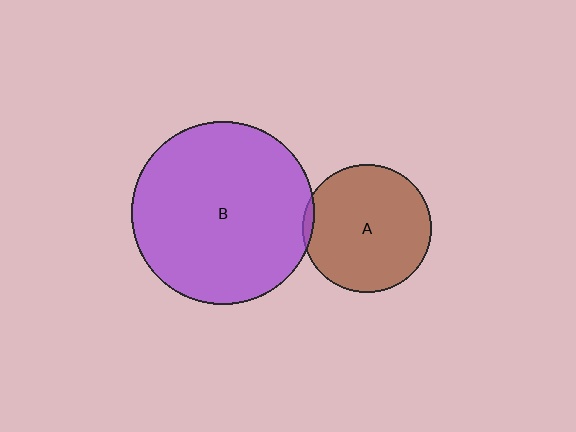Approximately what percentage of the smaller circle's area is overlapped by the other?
Approximately 5%.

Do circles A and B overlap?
Yes.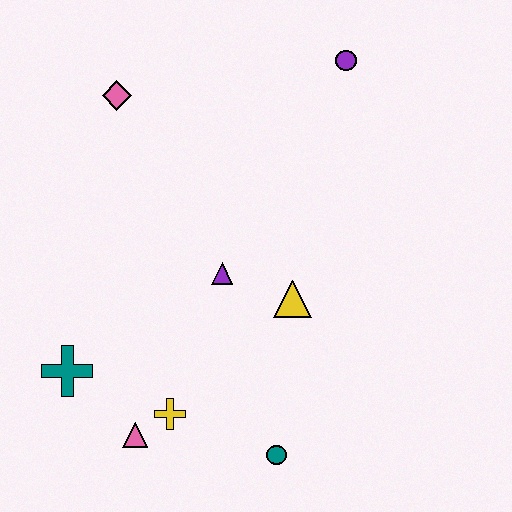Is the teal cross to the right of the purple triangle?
No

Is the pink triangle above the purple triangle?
No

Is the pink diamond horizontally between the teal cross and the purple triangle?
Yes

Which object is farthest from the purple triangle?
The purple circle is farthest from the purple triangle.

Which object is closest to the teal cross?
The pink triangle is closest to the teal cross.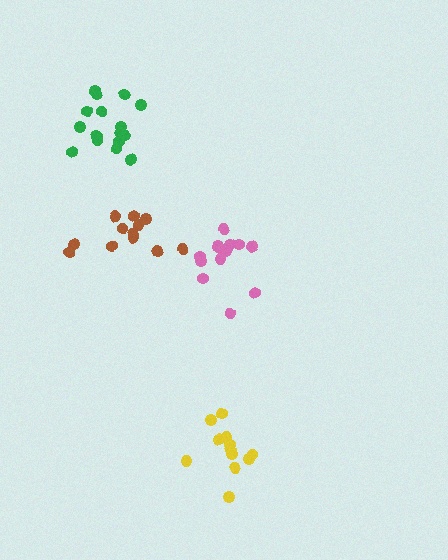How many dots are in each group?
Group 1: 16 dots, Group 2: 12 dots, Group 3: 12 dots, Group 4: 16 dots (56 total).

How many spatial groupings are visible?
There are 4 spatial groupings.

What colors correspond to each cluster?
The clusters are colored: pink, brown, yellow, green.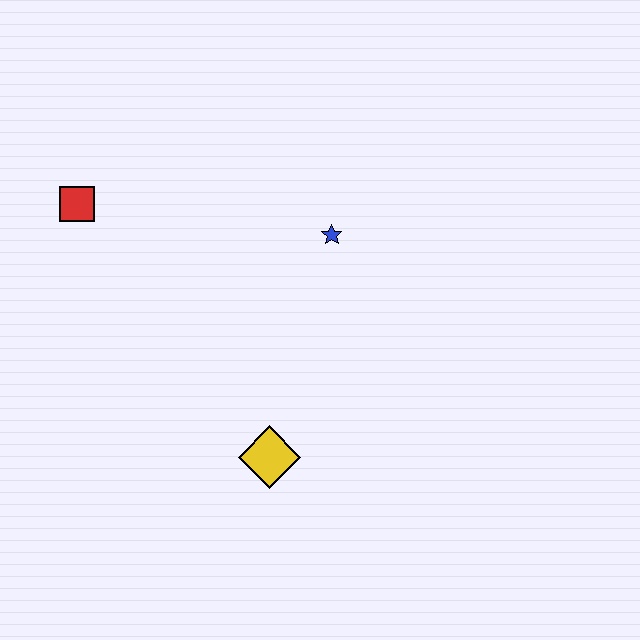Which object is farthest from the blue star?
The red square is farthest from the blue star.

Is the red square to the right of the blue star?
No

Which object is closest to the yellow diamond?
The blue star is closest to the yellow diamond.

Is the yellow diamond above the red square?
No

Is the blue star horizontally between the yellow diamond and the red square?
No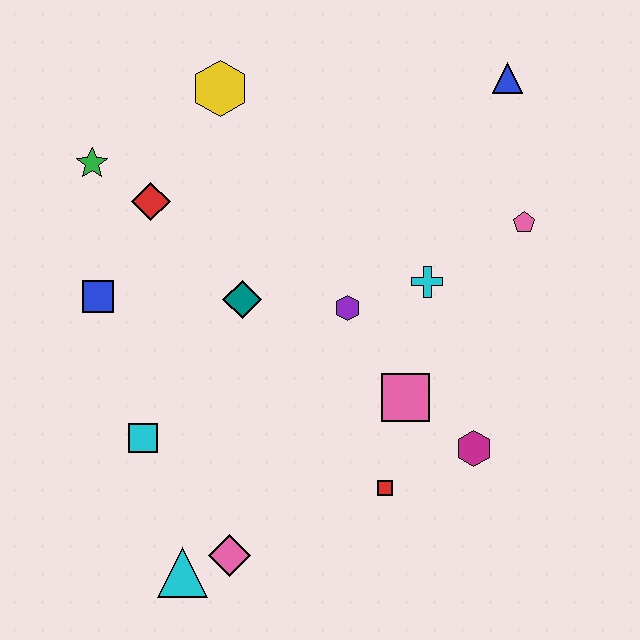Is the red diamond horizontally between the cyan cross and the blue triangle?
No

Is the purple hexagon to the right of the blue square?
Yes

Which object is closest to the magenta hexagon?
The pink square is closest to the magenta hexagon.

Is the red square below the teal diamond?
Yes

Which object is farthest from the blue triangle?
The cyan triangle is farthest from the blue triangle.